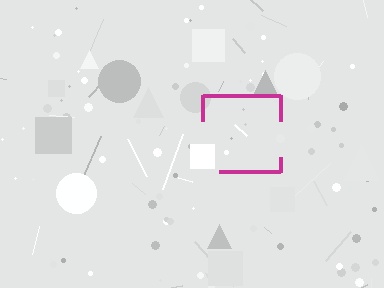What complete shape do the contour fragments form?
The contour fragments form a square.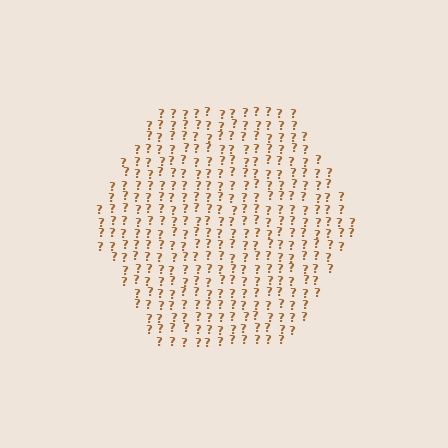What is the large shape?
The large shape is a hexagon.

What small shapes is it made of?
It is made of small question marks.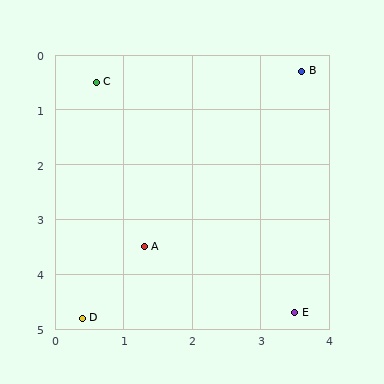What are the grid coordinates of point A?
Point A is at approximately (1.3, 3.5).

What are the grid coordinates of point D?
Point D is at approximately (0.4, 4.8).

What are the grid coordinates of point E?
Point E is at approximately (3.5, 4.7).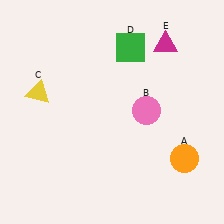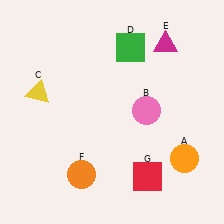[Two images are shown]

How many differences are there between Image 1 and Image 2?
There are 2 differences between the two images.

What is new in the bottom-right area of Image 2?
A red square (G) was added in the bottom-right area of Image 2.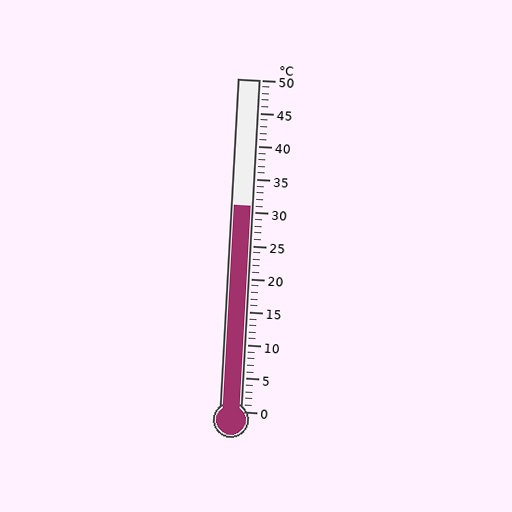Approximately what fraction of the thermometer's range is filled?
The thermometer is filled to approximately 60% of its range.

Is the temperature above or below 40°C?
The temperature is below 40°C.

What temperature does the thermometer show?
The thermometer shows approximately 31°C.